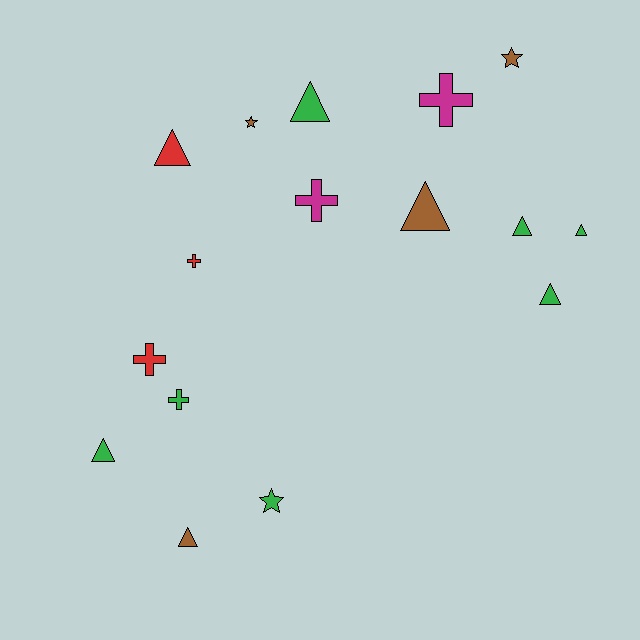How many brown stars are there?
There are 2 brown stars.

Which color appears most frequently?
Green, with 7 objects.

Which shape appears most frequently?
Triangle, with 8 objects.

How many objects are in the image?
There are 16 objects.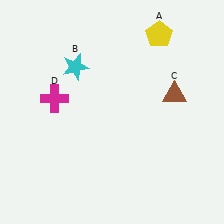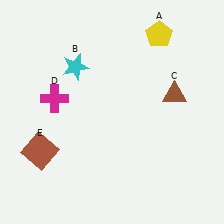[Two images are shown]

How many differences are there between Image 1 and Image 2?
There is 1 difference between the two images.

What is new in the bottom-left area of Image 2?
A brown square (E) was added in the bottom-left area of Image 2.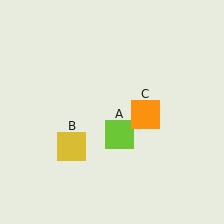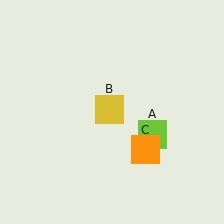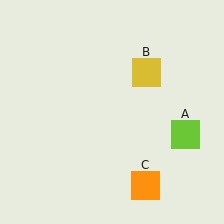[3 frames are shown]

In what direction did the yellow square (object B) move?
The yellow square (object B) moved up and to the right.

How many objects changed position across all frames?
3 objects changed position: lime square (object A), yellow square (object B), orange square (object C).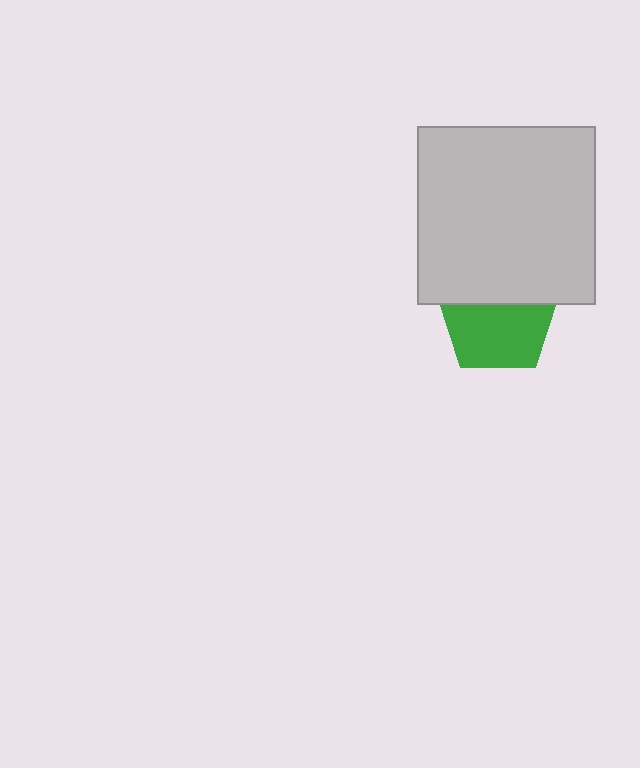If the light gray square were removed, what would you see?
You would see the complete green pentagon.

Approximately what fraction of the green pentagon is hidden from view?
Roughly 39% of the green pentagon is hidden behind the light gray square.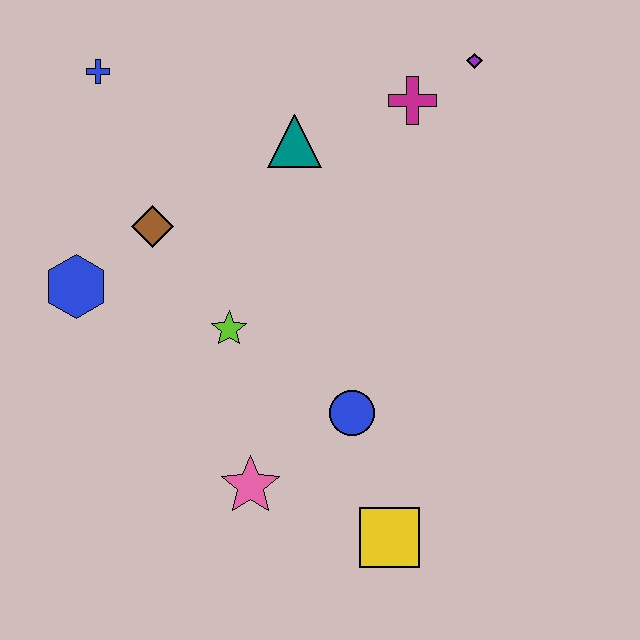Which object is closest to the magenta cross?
The purple diamond is closest to the magenta cross.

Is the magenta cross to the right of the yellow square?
Yes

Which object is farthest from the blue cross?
The yellow square is farthest from the blue cross.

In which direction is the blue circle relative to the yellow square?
The blue circle is above the yellow square.